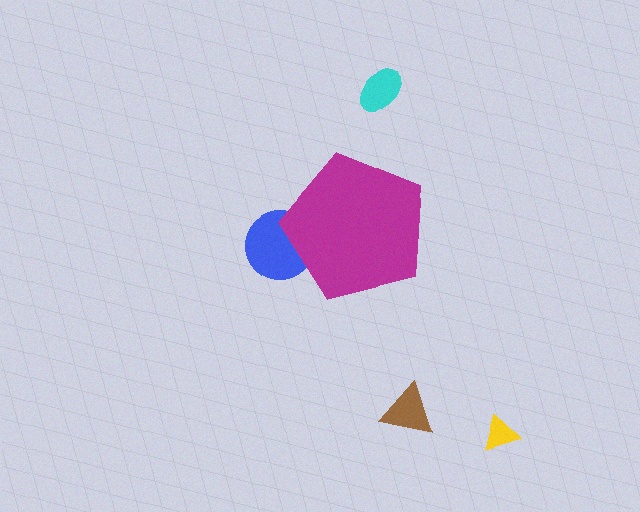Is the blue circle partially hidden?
Yes, the blue circle is partially hidden behind the magenta pentagon.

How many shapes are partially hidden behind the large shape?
1 shape is partially hidden.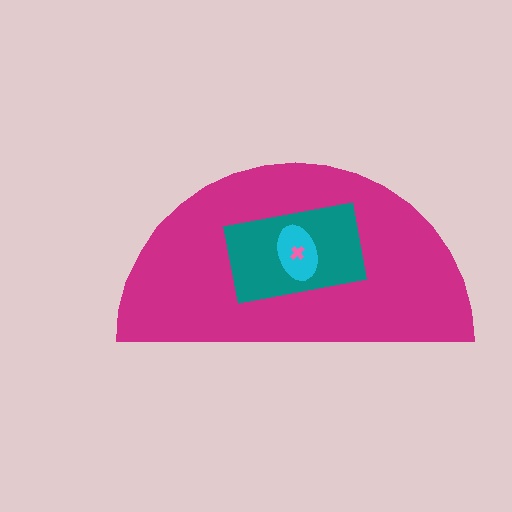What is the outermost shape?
The magenta semicircle.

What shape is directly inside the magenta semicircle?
The teal rectangle.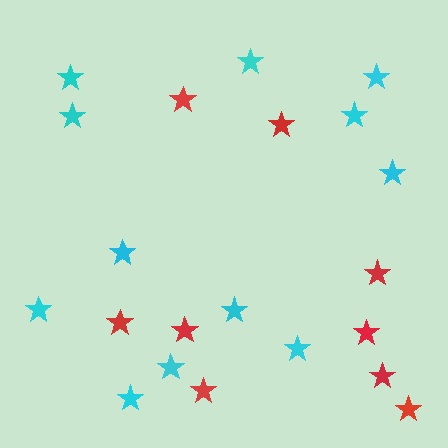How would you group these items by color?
There are 2 groups: one group of cyan stars (12) and one group of red stars (9).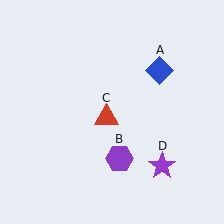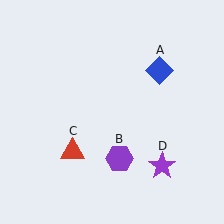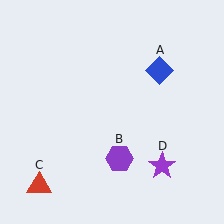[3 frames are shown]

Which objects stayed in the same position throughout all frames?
Blue diamond (object A) and purple hexagon (object B) and purple star (object D) remained stationary.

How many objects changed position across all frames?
1 object changed position: red triangle (object C).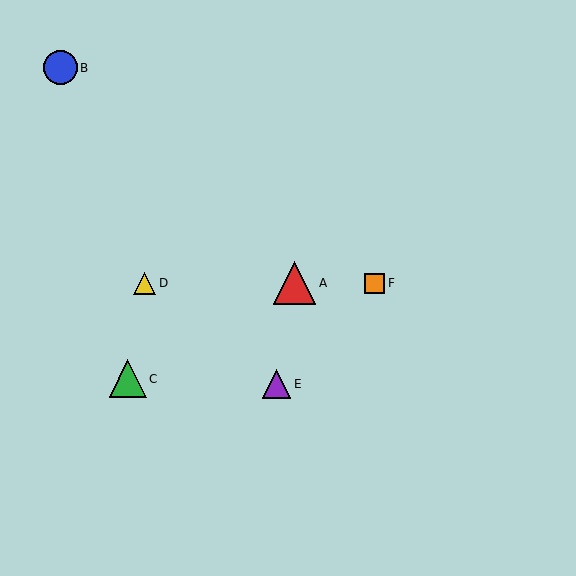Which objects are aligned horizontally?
Objects A, D, F are aligned horizontally.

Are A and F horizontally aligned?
Yes, both are at y≈283.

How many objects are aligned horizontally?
3 objects (A, D, F) are aligned horizontally.